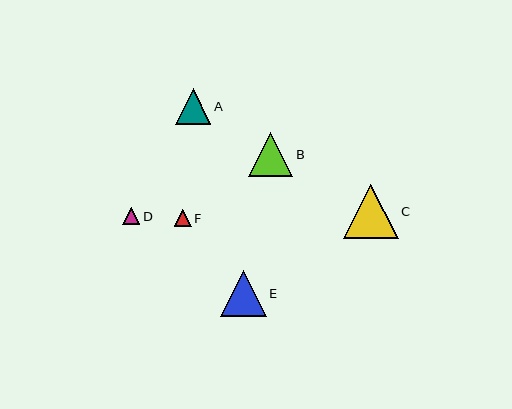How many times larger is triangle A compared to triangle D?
Triangle A is approximately 2.1 times the size of triangle D.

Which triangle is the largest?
Triangle C is the largest with a size of approximately 55 pixels.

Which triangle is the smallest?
Triangle F is the smallest with a size of approximately 17 pixels.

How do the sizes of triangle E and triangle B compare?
Triangle E and triangle B are approximately the same size.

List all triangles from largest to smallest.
From largest to smallest: C, E, B, A, D, F.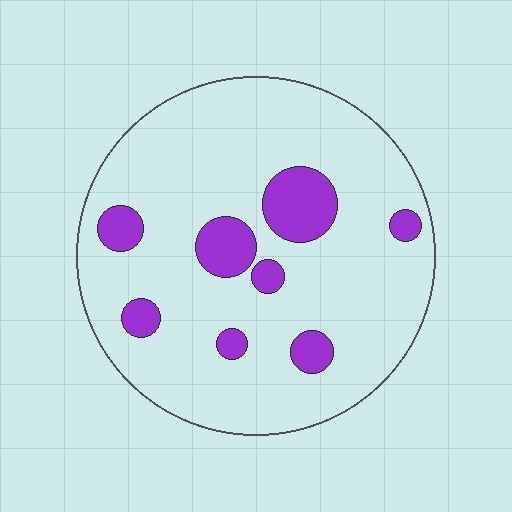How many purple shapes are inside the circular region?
8.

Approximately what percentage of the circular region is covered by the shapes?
Approximately 15%.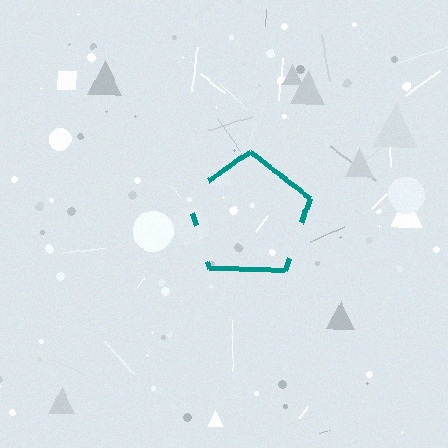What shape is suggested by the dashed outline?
The dashed outline suggests a pentagon.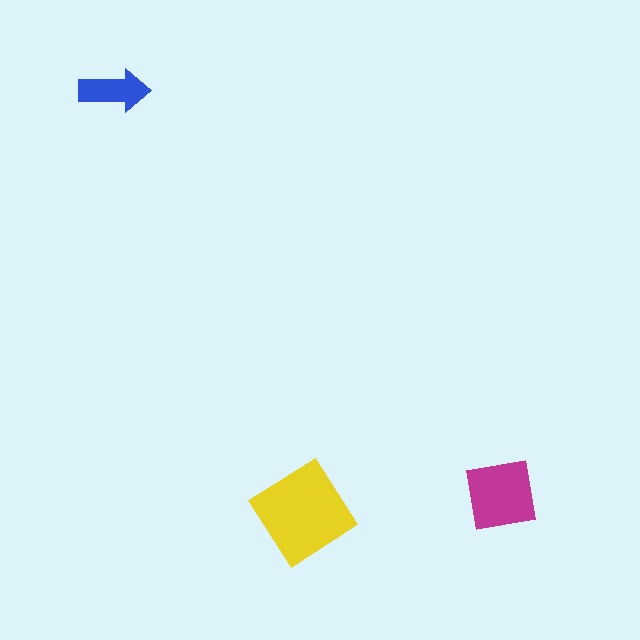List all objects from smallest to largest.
The blue arrow, the magenta square, the yellow diamond.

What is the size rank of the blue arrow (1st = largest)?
3rd.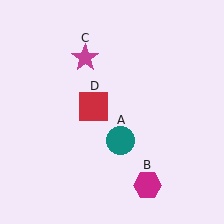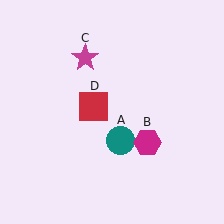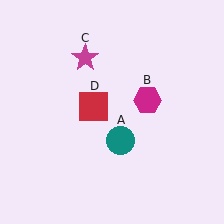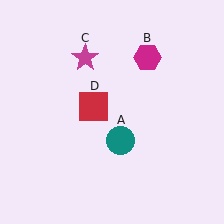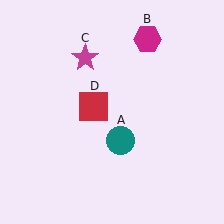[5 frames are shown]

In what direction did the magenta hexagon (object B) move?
The magenta hexagon (object B) moved up.